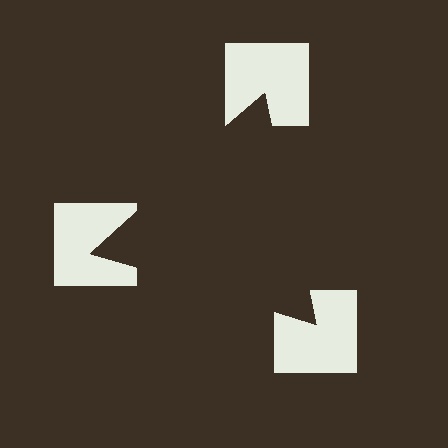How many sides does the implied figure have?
3 sides.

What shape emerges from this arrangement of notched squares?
An illusory triangle — its edges are inferred from the aligned wedge cuts in the notched squares, not physically drawn.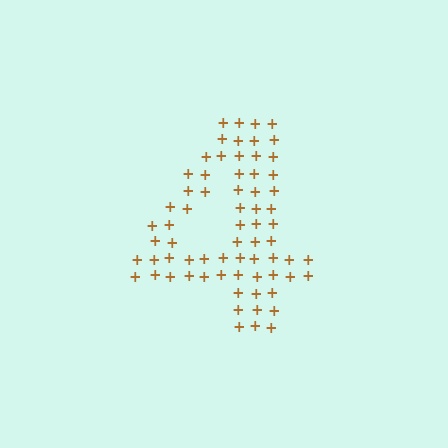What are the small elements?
The small elements are plus signs.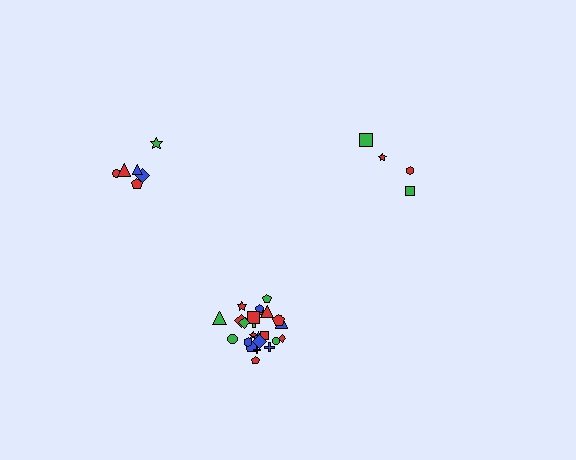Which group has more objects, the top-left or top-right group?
The top-left group.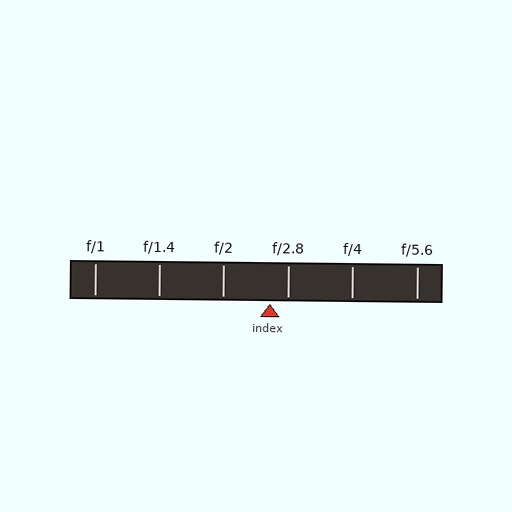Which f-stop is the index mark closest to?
The index mark is closest to f/2.8.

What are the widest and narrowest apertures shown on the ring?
The widest aperture shown is f/1 and the narrowest is f/5.6.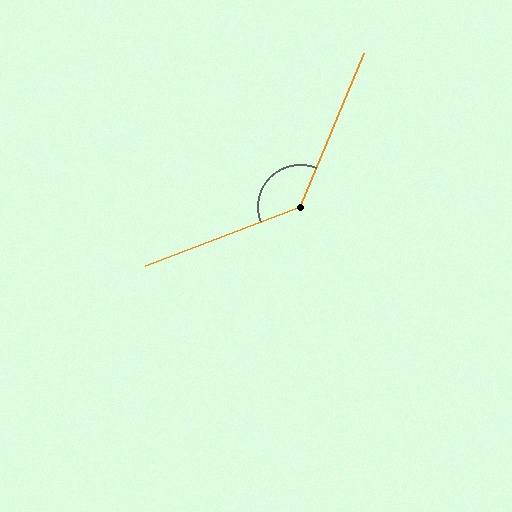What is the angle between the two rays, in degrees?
Approximately 134 degrees.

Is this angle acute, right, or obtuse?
It is obtuse.